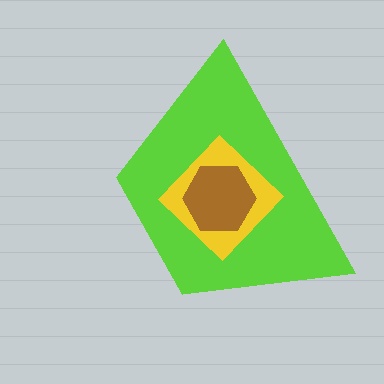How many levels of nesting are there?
3.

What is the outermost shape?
The lime trapezoid.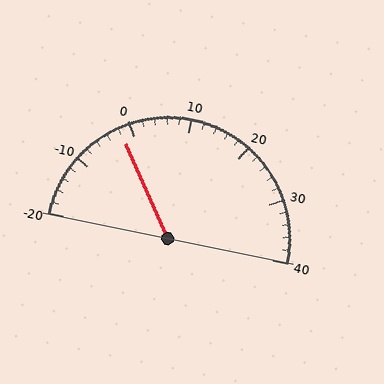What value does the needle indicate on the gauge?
The needle indicates approximately -2.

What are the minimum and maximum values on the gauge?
The gauge ranges from -20 to 40.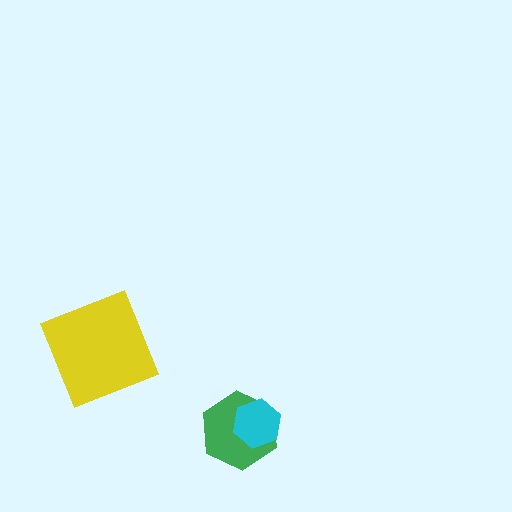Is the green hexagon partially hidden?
Yes, it is partially covered by another shape.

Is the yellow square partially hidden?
No, no other shape covers it.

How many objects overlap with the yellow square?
0 objects overlap with the yellow square.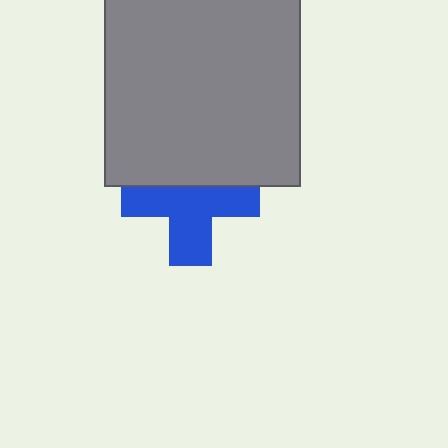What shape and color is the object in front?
The object in front is a gray square.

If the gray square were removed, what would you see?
You would see the complete blue cross.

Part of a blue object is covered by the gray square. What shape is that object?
It is a cross.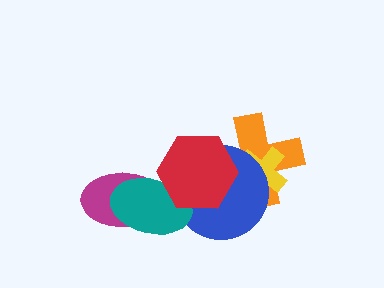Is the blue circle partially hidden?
Yes, it is partially covered by another shape.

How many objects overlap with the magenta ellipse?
1 object overlaps with the magenta ellipse.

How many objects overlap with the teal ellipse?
3 objects overlap with the teal ellipse.